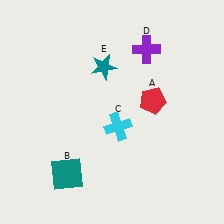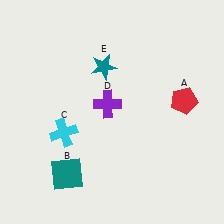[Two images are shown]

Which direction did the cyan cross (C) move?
The cyan cross (C) moved left.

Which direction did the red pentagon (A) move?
The red pentagon (A) moved right.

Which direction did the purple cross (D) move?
The purple cross (D) moved down.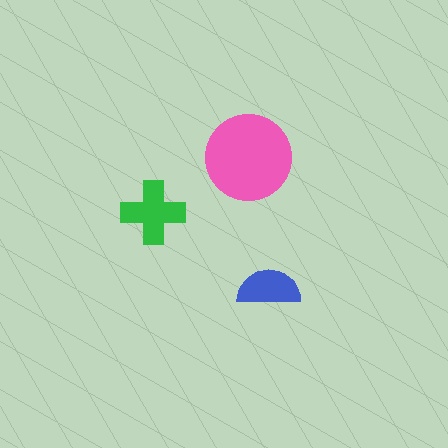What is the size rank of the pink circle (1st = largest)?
1st.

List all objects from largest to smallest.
The pink circle, the green cross, the blue semicircle.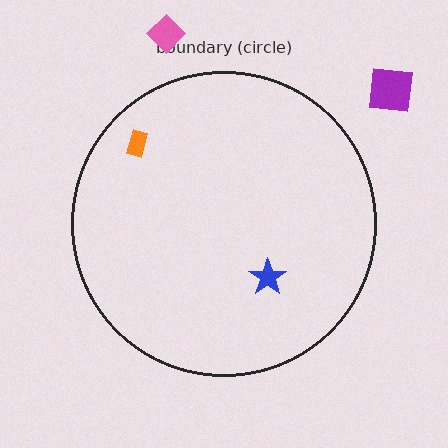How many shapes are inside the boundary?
2 inside, 2 outside.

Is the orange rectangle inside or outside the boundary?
Inside.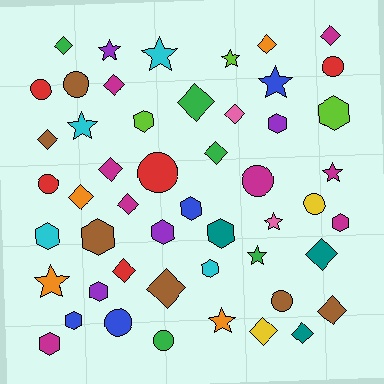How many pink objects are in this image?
There are 2 pink objects.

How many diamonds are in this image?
There are 17 diamonds.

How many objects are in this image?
There are 50 objects.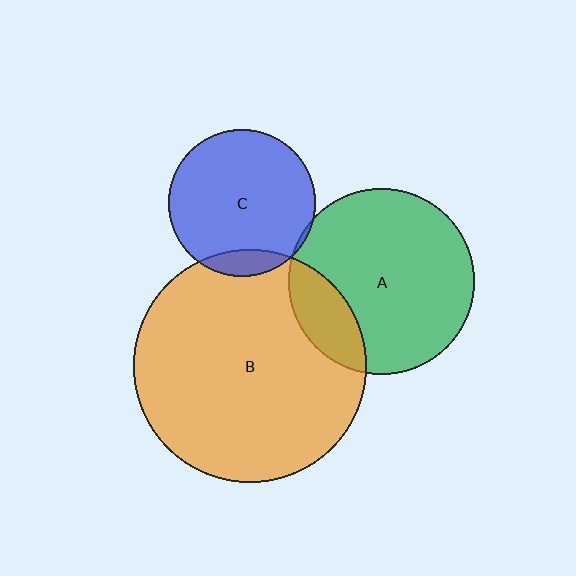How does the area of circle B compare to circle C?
Approximately 2.5 times.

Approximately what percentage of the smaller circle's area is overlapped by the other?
Approximately 10%.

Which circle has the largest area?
Circle B (orange).